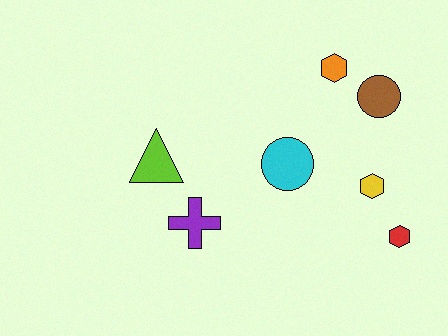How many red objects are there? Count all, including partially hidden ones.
There is 1 red object.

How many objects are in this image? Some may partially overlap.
There are 7 objects.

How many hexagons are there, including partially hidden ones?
There are 3 hexagons.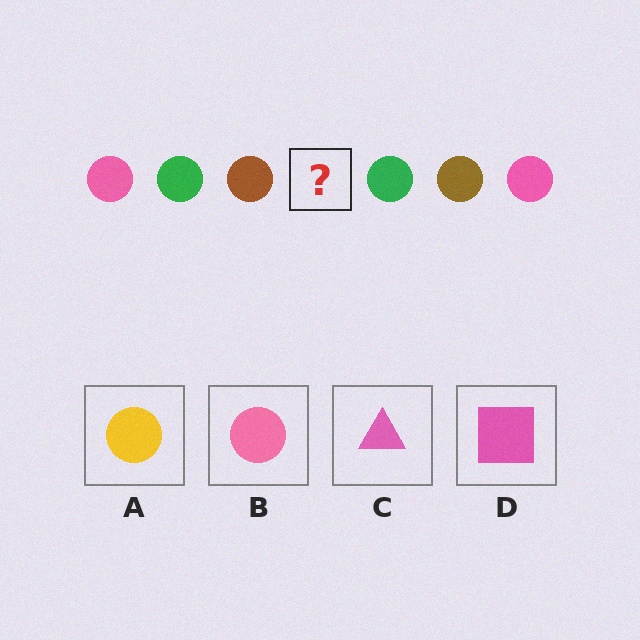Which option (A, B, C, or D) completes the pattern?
B.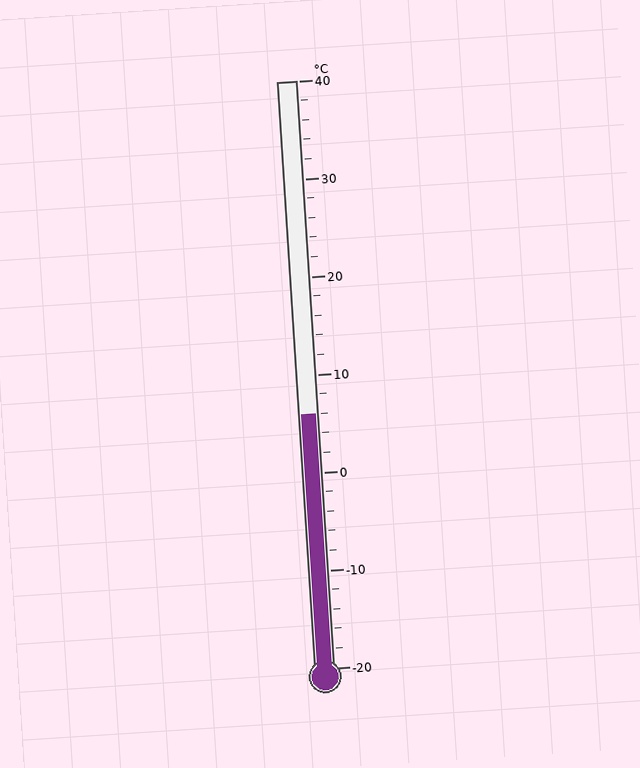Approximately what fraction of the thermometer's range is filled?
The thermometer is filled to approximately 45% of its range.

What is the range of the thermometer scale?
The thermometer scale ranges from -20°C to 40°C.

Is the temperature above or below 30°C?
The temperature is below 30°C.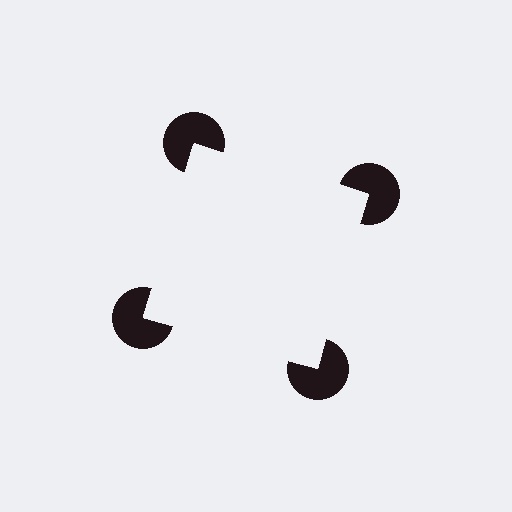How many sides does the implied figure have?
4 sides.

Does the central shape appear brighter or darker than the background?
It typically appears slightly brighter than the background, even though no actual brightness change is drawn.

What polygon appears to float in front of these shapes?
An illusory square — its edges are inferred from the aligned wedge cuts in the pac-man discs, not physically drawn.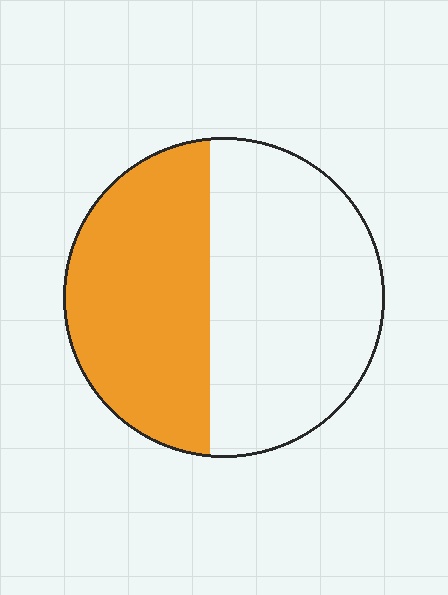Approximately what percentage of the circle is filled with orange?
Approximately 45%.